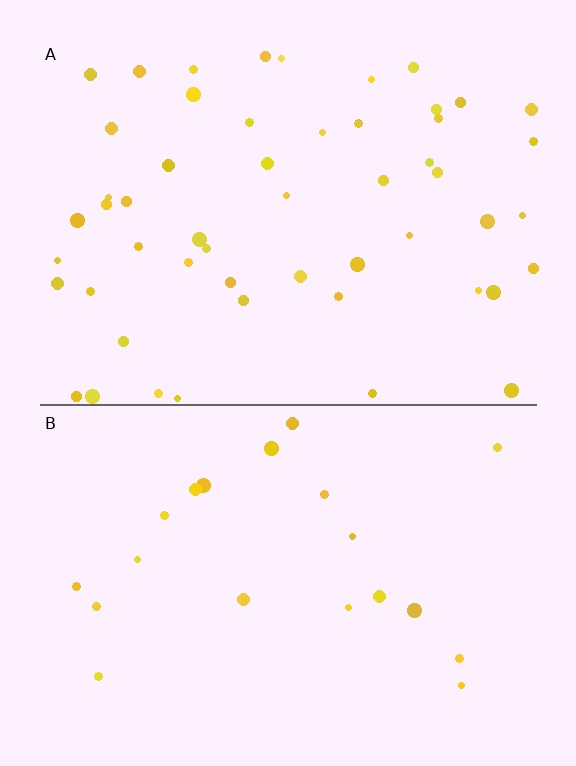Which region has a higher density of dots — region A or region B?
A (the top).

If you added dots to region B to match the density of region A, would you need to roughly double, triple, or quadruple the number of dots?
Approximately triple.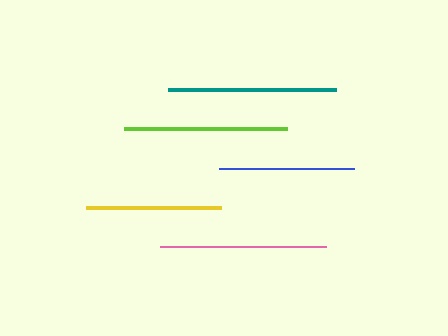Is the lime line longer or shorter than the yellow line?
The lime line is longer than the yellow line.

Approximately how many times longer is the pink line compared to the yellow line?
The pink line is approximately 1.2 times the length of the yellow line.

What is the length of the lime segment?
The lime segment is approximately 163 pixels long.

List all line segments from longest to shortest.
From longest to shortest: teal, pink, lime, yellow, blue.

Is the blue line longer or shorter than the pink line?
The pink line is longer than the blue line.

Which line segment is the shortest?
The blue line is the shortest at approximately 135 pixels.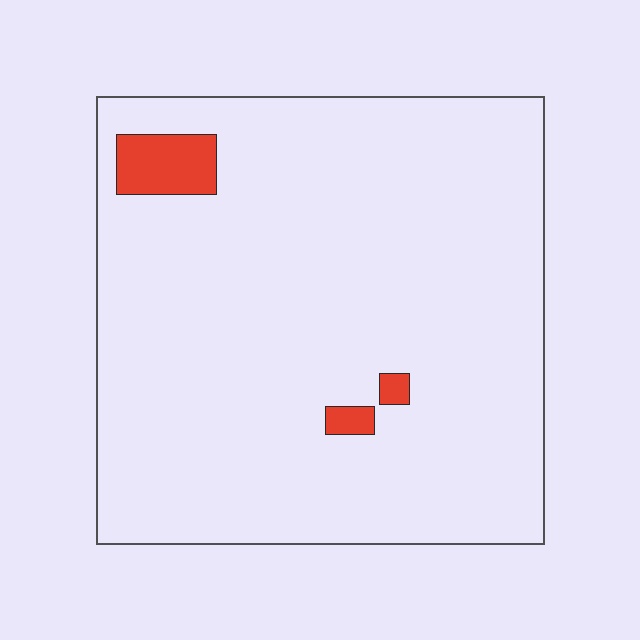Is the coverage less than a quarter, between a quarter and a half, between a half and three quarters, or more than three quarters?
Less than a quarter.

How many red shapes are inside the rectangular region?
3.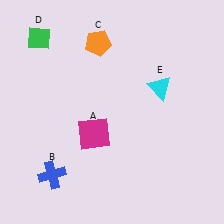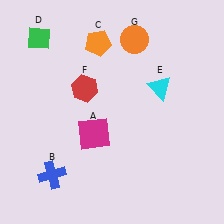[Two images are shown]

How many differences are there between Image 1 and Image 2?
There are 2 differences between the two images.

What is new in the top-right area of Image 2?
An orange circle (G) was added in the top-right area of Image 2.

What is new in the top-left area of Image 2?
A red hexagon (F) was added in the top-left area of Image 2.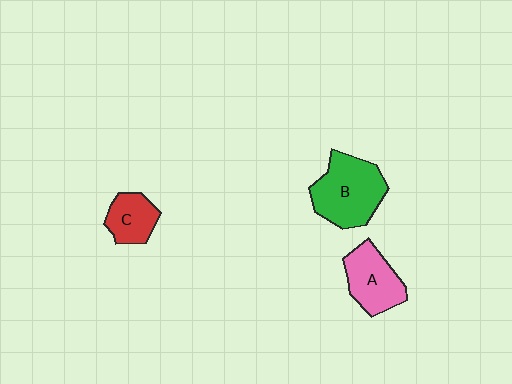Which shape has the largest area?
Shape B (green).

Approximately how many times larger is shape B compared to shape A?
Approximately 1.4 times.